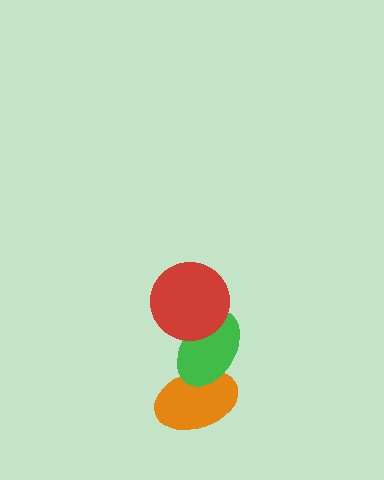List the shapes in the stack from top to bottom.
From top to bottom: the red circle, the green ellipse, the orange ellipse.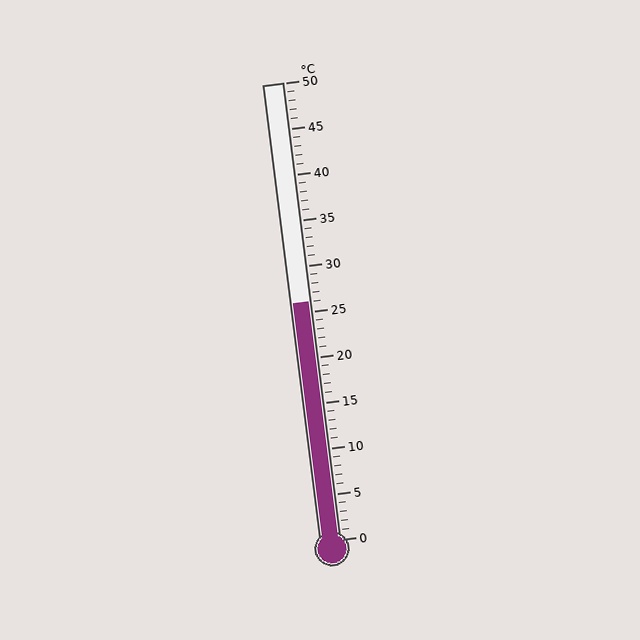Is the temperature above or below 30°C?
The temperature is below 30°C.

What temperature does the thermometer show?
The thermometer shows approximately 26°C.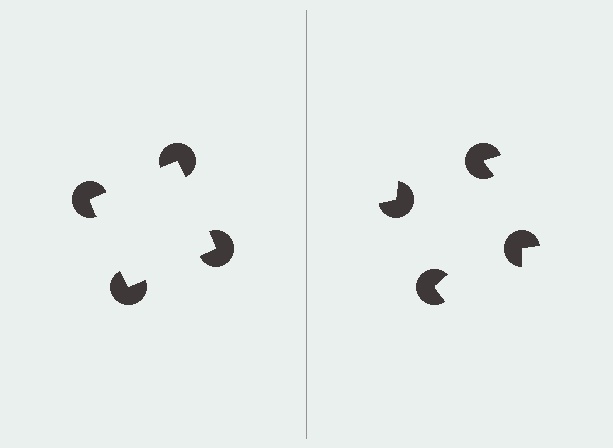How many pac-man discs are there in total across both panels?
8 — 4 on each side.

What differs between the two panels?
The pac-man discs are positioned identically on both sides; only the wedge orientations differ. On the left they align to a square; on the right they are misaligned.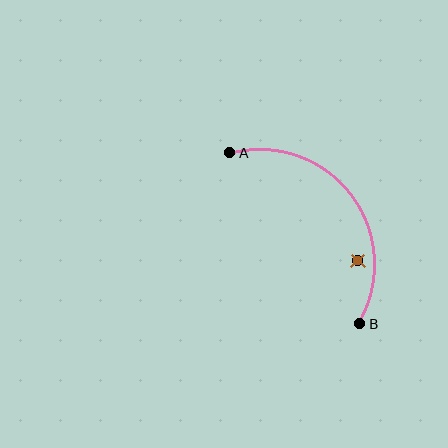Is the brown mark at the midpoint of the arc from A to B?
No — the brown mark does not lie on the arc at all. It sits slightly inside the curve.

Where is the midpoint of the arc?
The arc midpoint is the point on the curve farthest from the straight line joining A and B. It sits above and to the right of that line.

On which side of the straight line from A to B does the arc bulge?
The arc bulges above and to the right of the straight line connecting A and B.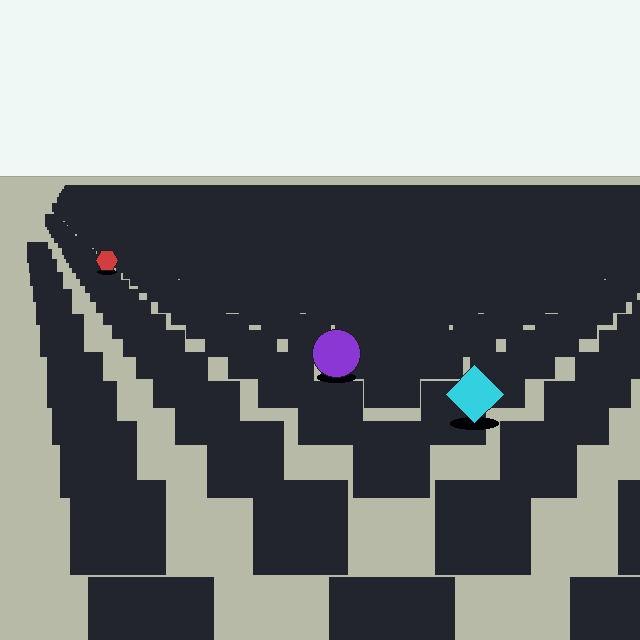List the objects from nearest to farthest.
From nearest to farthest: the cyan diamond, the purple circle, the red hexagon.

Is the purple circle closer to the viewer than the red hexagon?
Yes. The purple circle is closer — you can tell from the texture gradient: the ground texture is coarser near it.